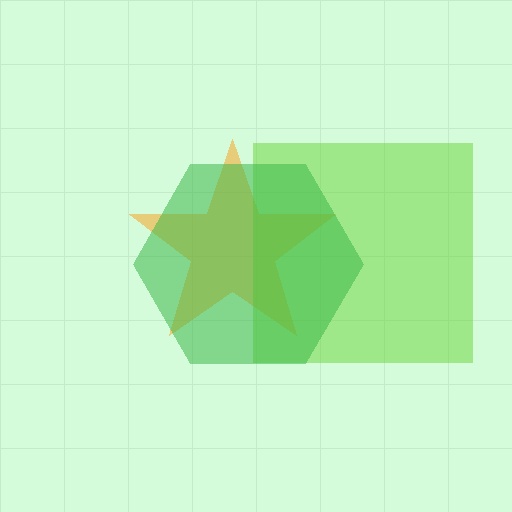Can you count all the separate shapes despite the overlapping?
Yes, there are 3 separate shapes.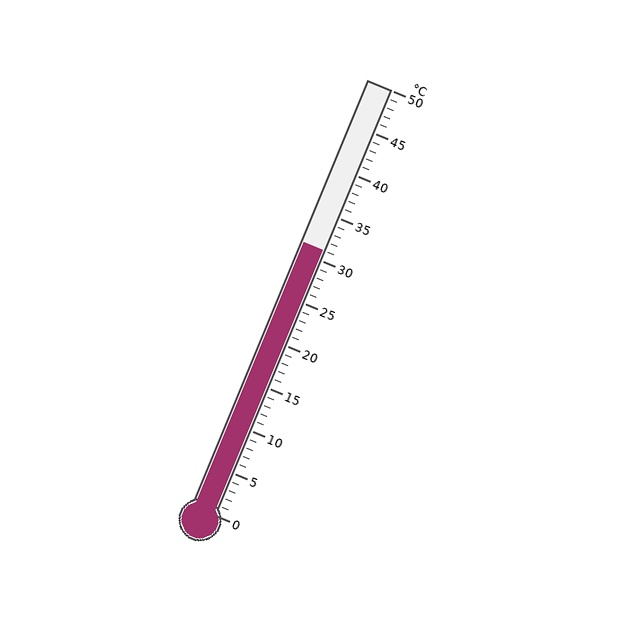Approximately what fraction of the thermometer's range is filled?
The thermometer is filled to approximately 60% of its range.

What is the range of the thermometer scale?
The thermometer scale ranges from 0°C to 50°C.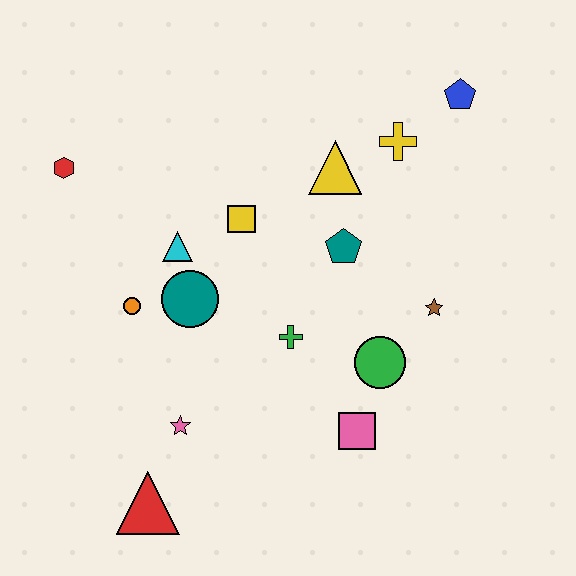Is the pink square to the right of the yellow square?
Yes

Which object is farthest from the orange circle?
The blue pentagon is farthest from the orange circle.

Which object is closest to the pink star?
The red triangle is closest to the pink star.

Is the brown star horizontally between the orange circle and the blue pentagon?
Yes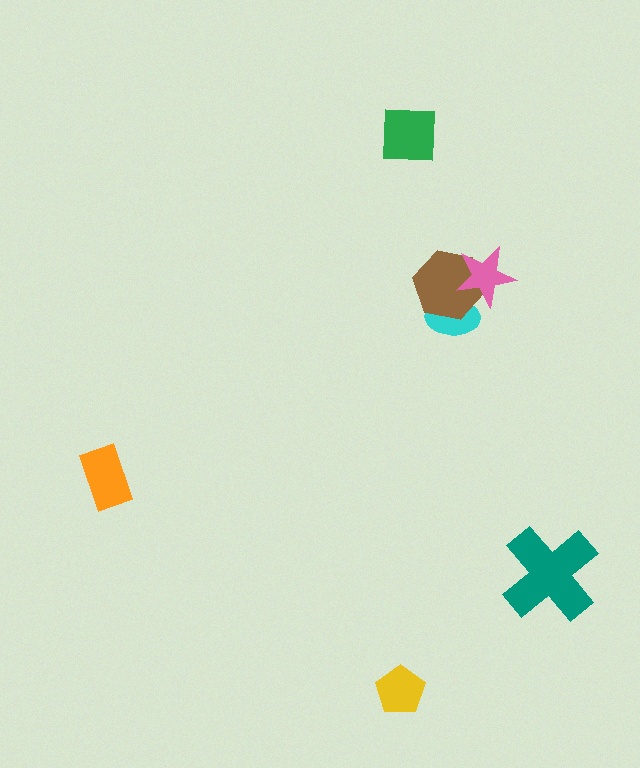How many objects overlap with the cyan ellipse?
2 objects overlap with the cyan ellipse.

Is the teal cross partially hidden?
No, no other shape covers it.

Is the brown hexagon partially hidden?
Yes, it is partially covered by another shape.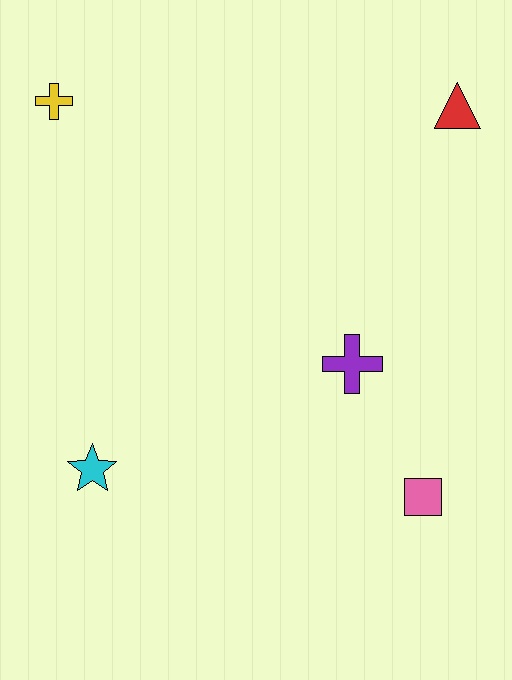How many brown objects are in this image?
There are no brown objects.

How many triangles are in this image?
There is 1 triangle.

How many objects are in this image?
There are 5 objects.